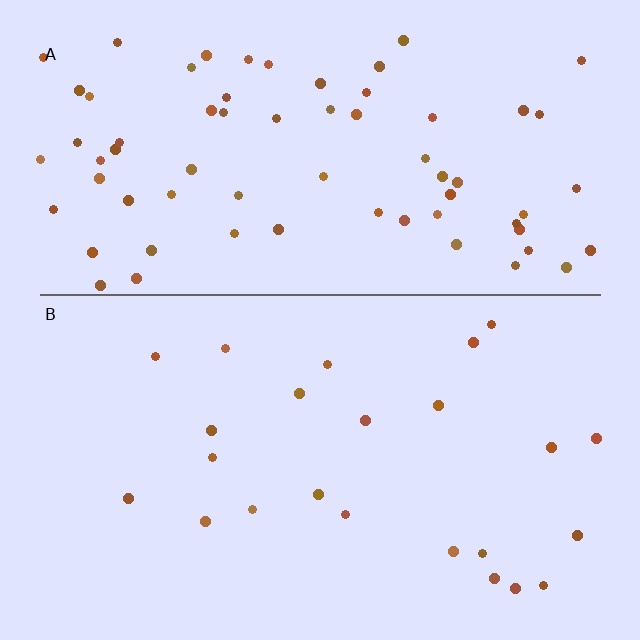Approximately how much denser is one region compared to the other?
Approximately 2.9× — region A over region B.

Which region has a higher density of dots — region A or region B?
A (the top).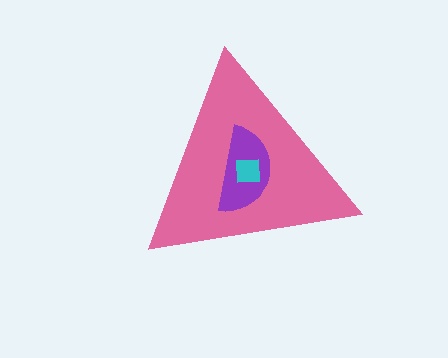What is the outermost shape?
The pink triangle.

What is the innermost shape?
The cyan square.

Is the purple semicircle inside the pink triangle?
Yes.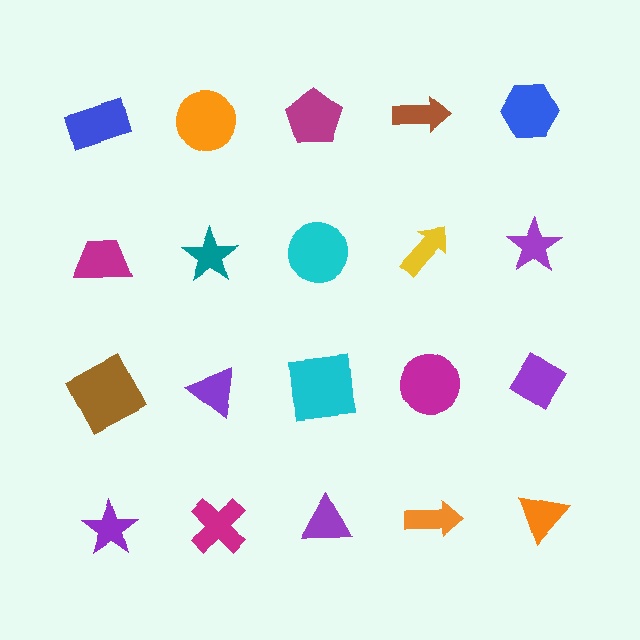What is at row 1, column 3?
A magenta pentagon.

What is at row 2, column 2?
A teal star.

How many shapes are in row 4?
5 shapes.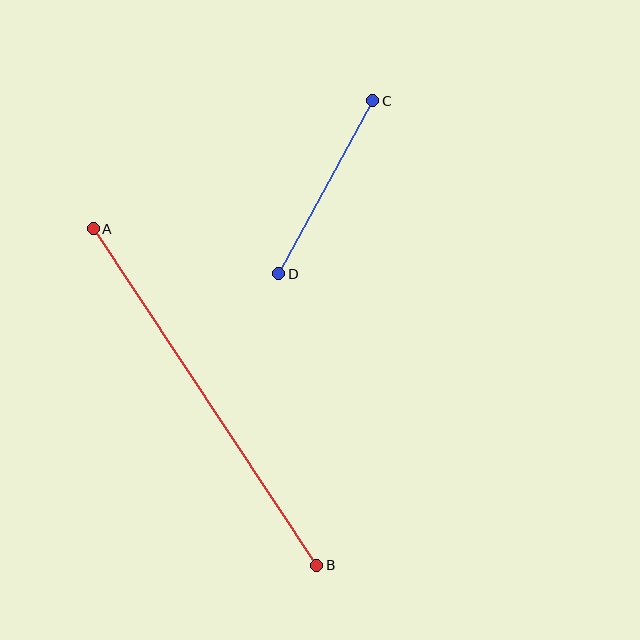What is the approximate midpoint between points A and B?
The midpoint is at approximately (205, 397) pixels.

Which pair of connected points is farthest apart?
Points A and B are farthest apart.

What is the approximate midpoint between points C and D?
The midpoint is at approximately (326, 187) pixels.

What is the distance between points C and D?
The distance is approximately 197 pixels.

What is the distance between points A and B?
The distance is approximately 404 pixels.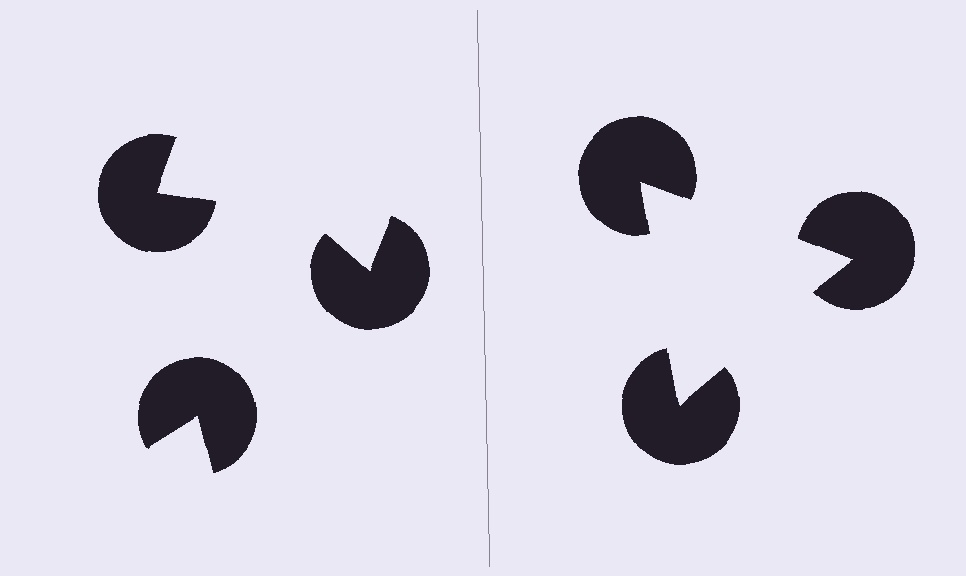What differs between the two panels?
The pac-man discs are positioned identically on both sides; only the wedge orientations differ. On the right they align to a triangle; on the left they are misaligned.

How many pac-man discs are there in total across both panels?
6 — 3 on each side.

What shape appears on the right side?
An illusory triangle.